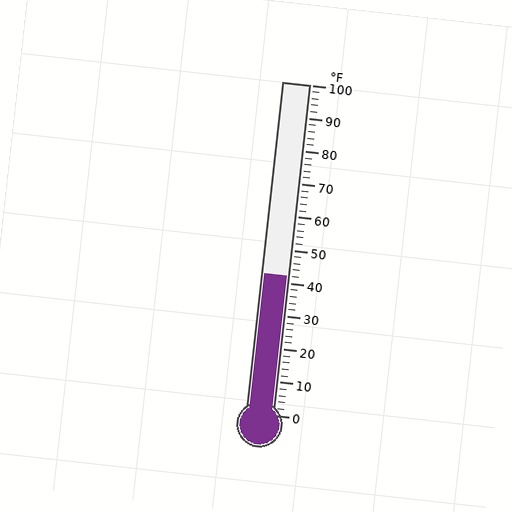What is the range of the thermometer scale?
The thermometer scale ranges from 0°F to 100°F.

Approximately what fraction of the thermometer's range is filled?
The thermometer is filled to approximately 40% of its range.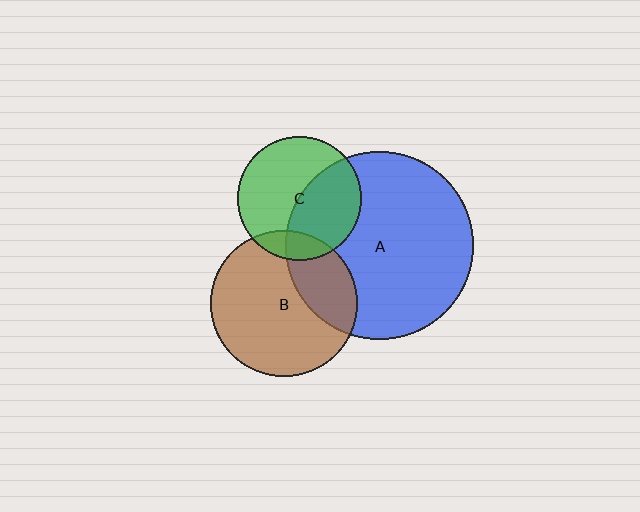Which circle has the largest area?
Circle A (blue).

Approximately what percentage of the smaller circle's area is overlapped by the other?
Approximately 45%.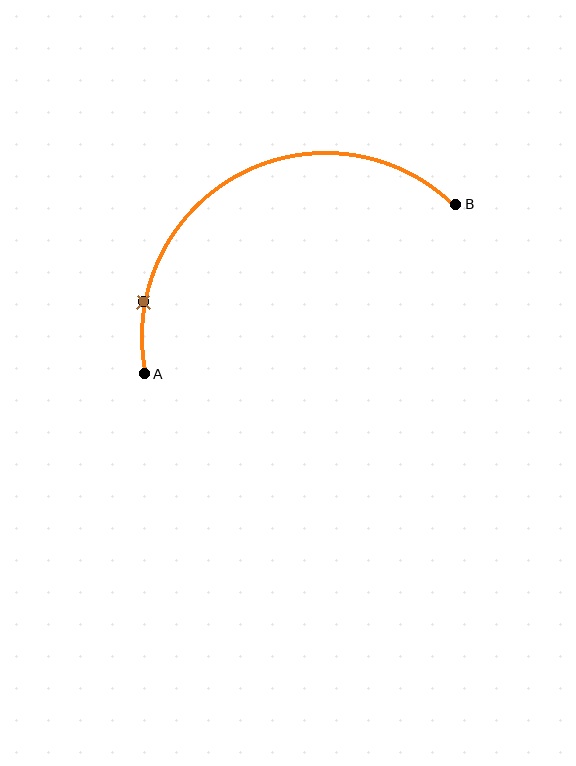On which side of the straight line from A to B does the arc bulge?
The arc bulges above the straight line connecting A and B.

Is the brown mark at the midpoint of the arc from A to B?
No. The brown mark lies on the arc but is closer to endpoint A. The arc midpoint would be at the point on the curve equidistant along the arc from both A and B.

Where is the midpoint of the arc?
The arc midpoint is the point on the curve farthest from the straight line joining A and B. It sits above that line.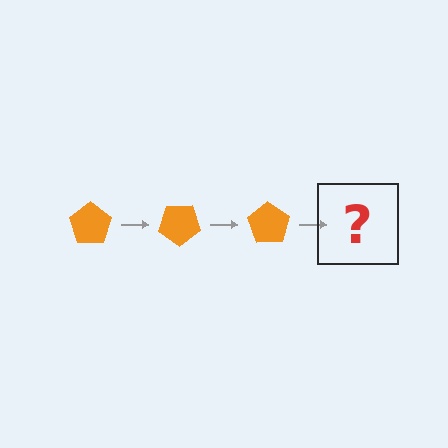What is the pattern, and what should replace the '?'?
The pattern is that the pentagon rotates 35 degrees each step. The '?' should be an orange pentagon rotated 105 degrees.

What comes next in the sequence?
The next element should be an orange pentagon rotated 105 degrees.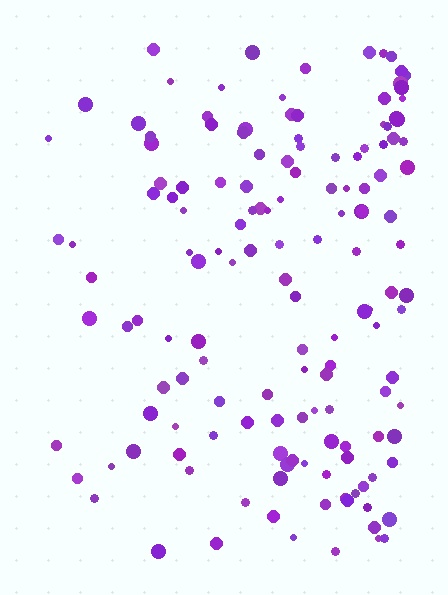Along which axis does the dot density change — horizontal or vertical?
Horizontal.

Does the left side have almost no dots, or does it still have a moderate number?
Still a moderate number, just noticeably fewer than the right.